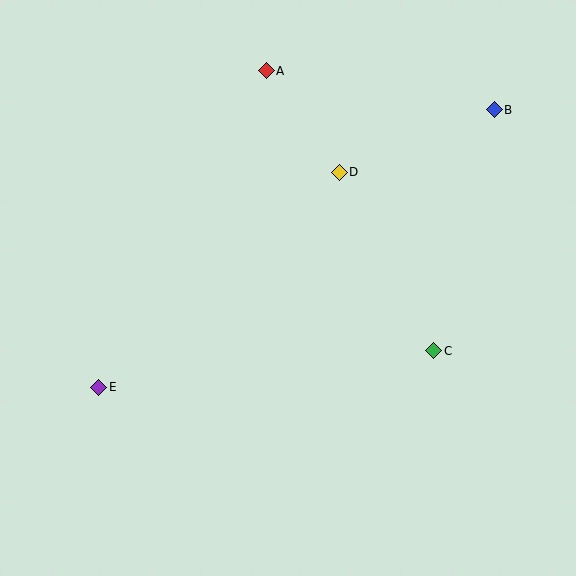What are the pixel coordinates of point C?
Point C is at (434, 351).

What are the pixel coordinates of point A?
Point A is at (266, 71).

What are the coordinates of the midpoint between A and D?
The midpoint between A and D is at (303, 122).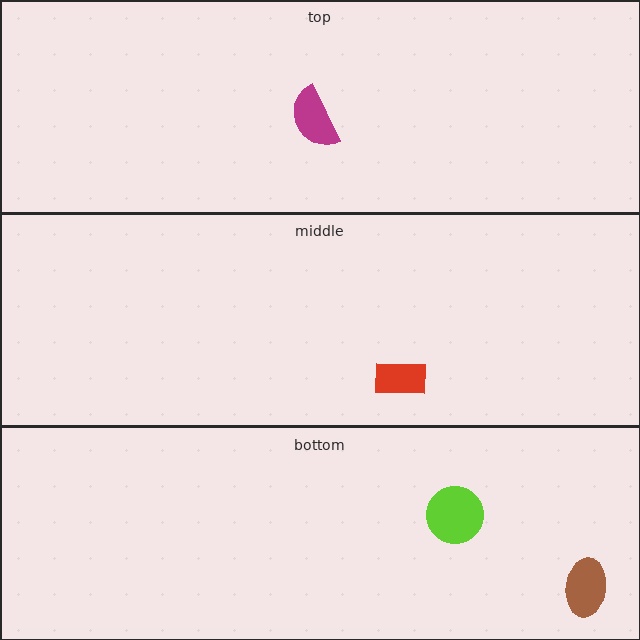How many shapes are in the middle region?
1.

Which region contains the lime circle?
The bottom region.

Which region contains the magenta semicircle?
The top region.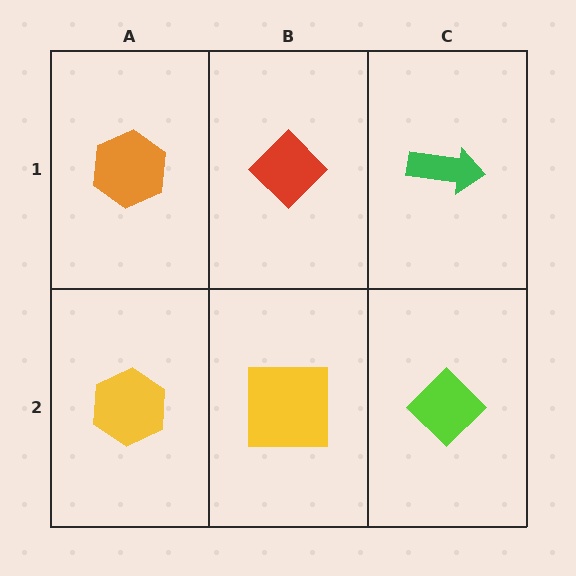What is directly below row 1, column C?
A lime diamond.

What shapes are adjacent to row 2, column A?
An orange hexagon (row 1, column A), a yellow square (row 2, column B).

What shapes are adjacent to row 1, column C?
A lime diamond (row 2, column C), a red diamond (row 1, column B).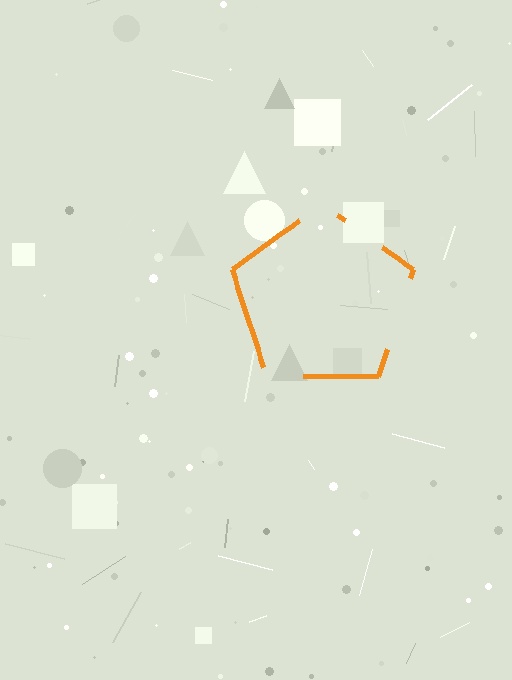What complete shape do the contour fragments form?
The contour fragments form a pentagon.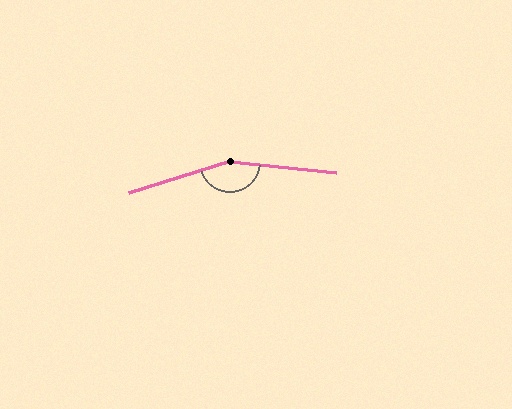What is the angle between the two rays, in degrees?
Approximately 157 degrees.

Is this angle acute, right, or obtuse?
It is obtuse.